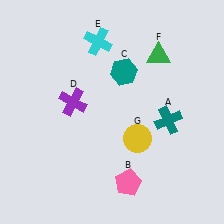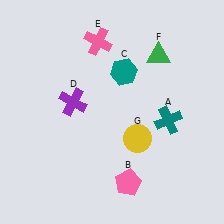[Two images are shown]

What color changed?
The cross (E) changed from cyan in Image 1 to pink in Image 2.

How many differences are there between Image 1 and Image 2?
There is 1 difference between the two images.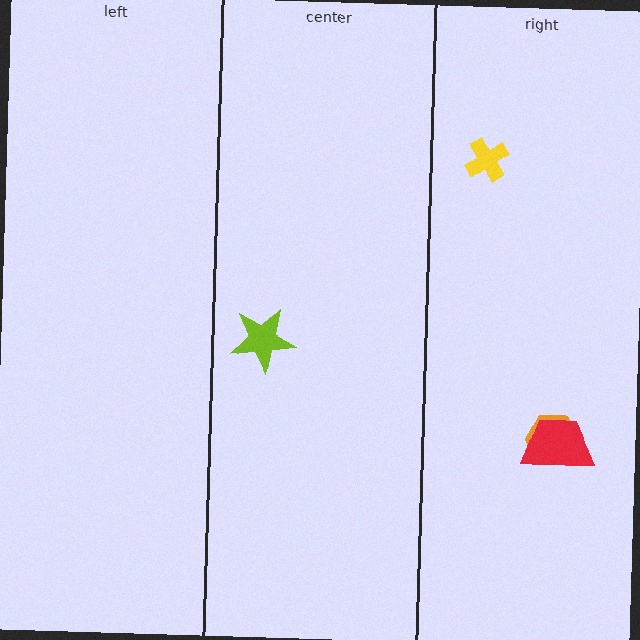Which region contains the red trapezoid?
The right region.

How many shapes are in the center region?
1.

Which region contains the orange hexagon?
The right region.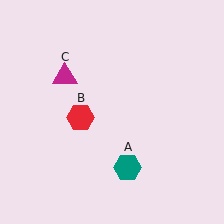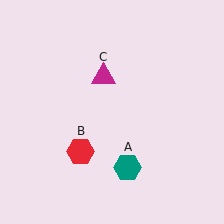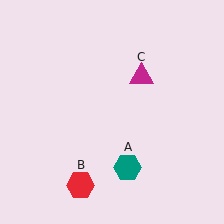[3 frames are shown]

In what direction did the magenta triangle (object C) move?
The magenta triangle (object C) moved right.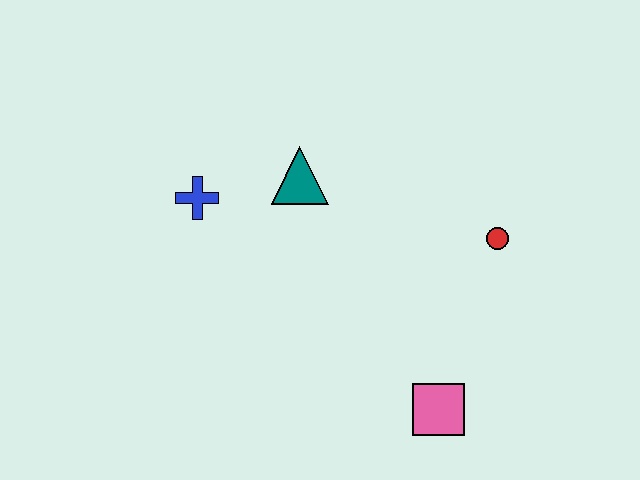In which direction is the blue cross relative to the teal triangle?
The blue cross is to the left of the teal triangle.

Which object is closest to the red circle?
The pink square is closest to the red circle.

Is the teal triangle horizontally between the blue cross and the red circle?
Yes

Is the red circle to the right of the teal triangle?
Yes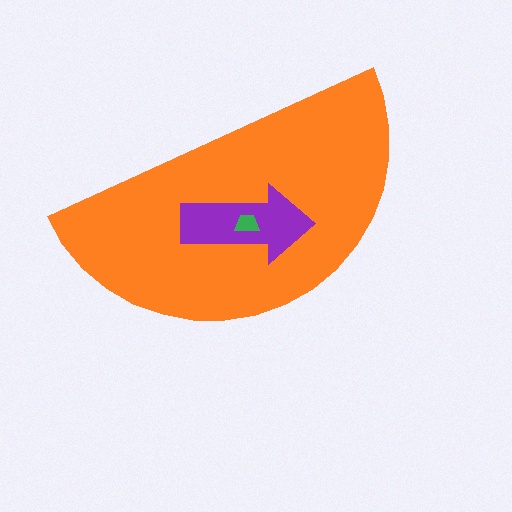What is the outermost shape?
The orange semicircle.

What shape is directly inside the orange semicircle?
The purple arrow.